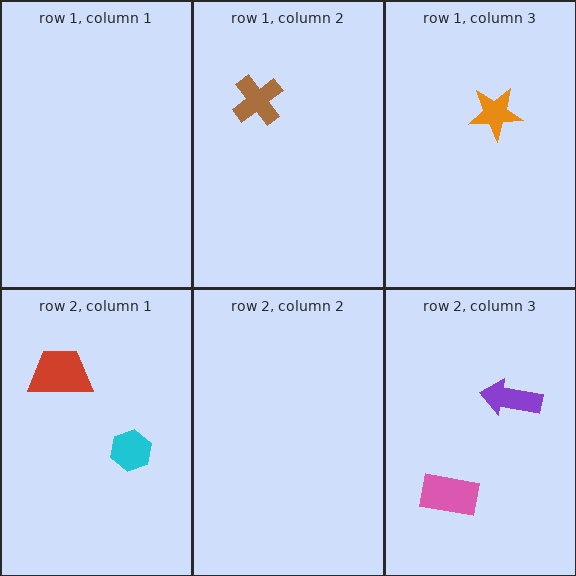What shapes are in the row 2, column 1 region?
The cyan hexagon, the red trapezoid.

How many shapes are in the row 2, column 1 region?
2.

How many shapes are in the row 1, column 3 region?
1.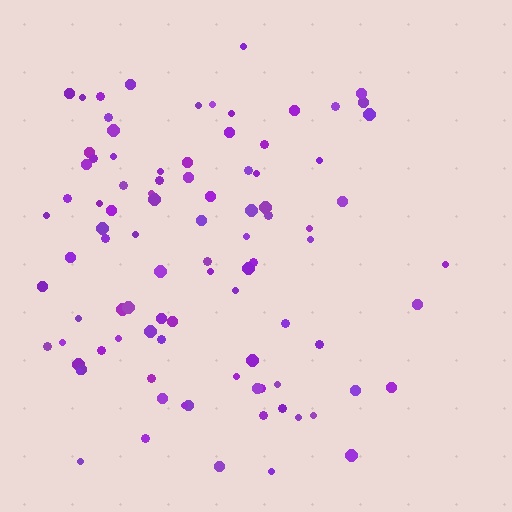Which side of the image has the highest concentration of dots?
The left.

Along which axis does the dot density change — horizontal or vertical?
Horizontal.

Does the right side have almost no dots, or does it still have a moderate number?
Still a moderate number, just noticeably fewer than the left.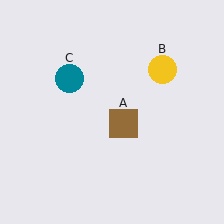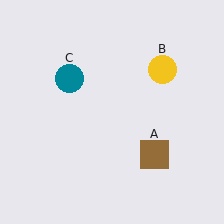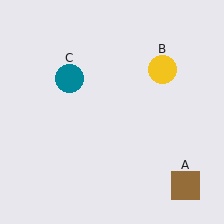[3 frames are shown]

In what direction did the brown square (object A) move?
The brown square (object A) moved down and to the right.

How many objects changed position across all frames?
1 object changed position: brown square (object A).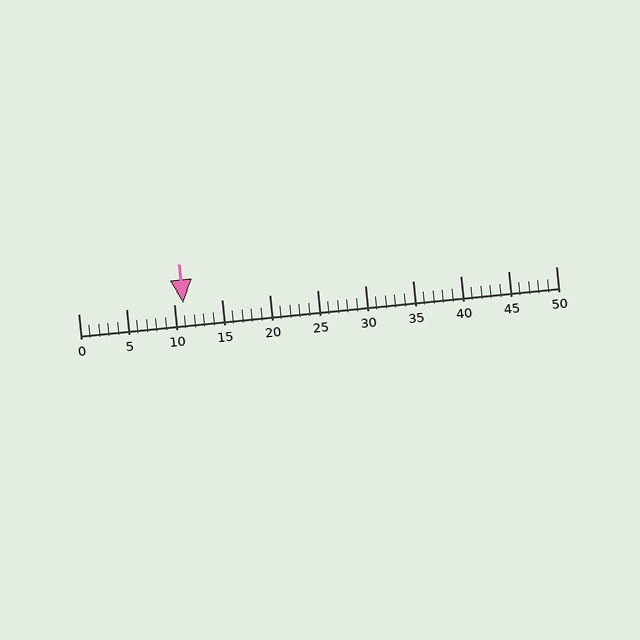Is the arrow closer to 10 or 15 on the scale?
The arrow is closer to 10.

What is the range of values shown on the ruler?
The ruler shows values from 0 to 50.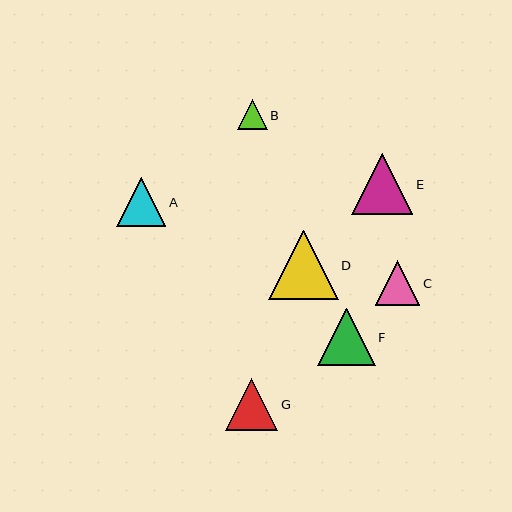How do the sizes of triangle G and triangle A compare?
Triangle G and triangle A are approximately the same size.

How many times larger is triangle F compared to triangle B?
Triangle F is approximately 1.9 times the size of triangle B.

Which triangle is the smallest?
Triangle B is the smallest with a size of approximately 29 pixels.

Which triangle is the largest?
Triangle D is the largest with a size of approximately 69 pixels.